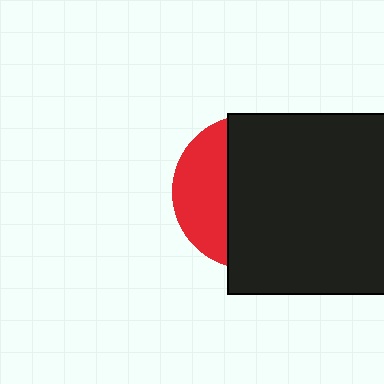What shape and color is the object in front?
The object in front is a black square.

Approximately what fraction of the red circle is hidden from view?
Roughly 67% of the red circle is hidden behind the black square.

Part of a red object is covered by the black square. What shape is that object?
It is a circle.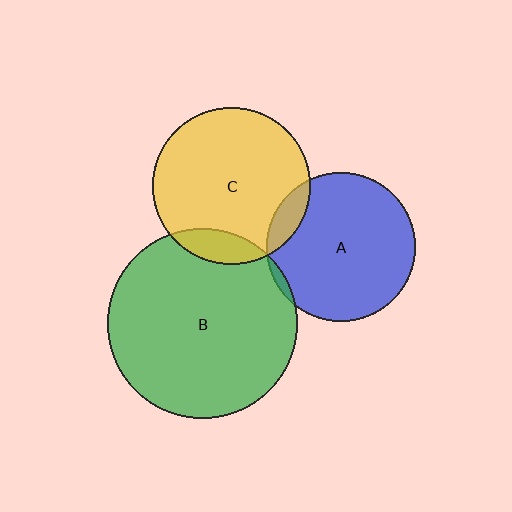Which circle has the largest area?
Circle B (green).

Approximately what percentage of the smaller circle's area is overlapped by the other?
Approximately 10%.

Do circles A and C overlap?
Yes.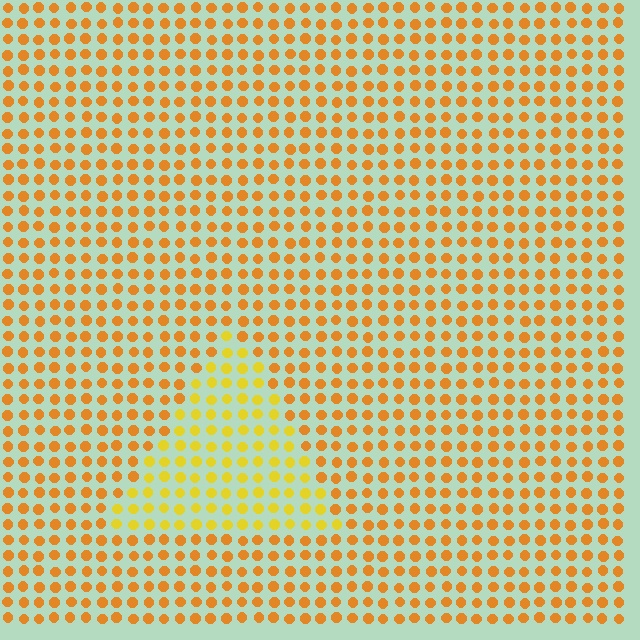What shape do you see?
I see a triangle.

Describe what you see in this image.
The image is filled with small orange elements in a uniform arrangement. A triangle-shaped region is visible where the elements are tinted to a slightly different hue, forming a subtle color boundary.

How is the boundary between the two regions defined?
The boundary is defined purely by a slight shift in hue (about 24 degrees). Spacing, size, and orientation are identical on both sides.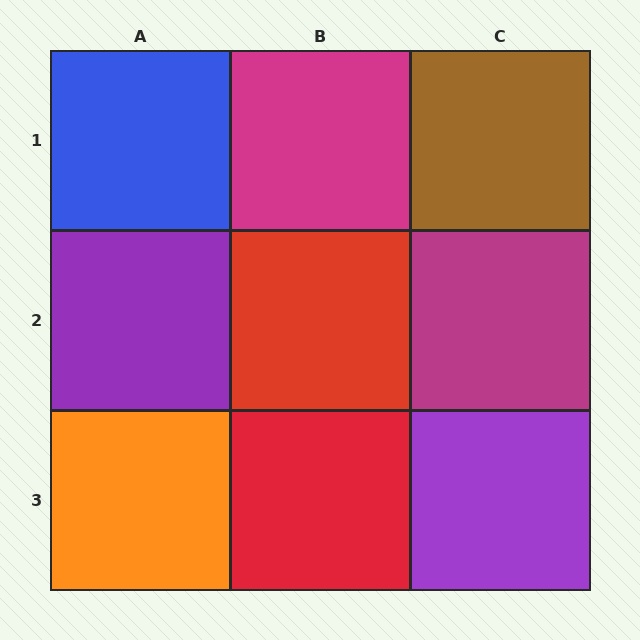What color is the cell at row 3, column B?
Red.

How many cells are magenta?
2 cells are magenta.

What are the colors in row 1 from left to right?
Blue, magenta, brown.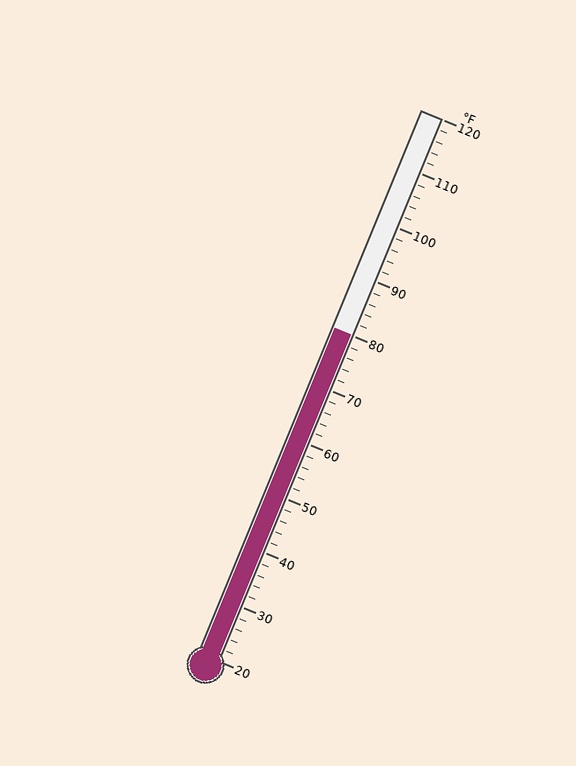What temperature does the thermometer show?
The thermometer shows approximately 80°F.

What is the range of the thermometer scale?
The thermometer scale ranges from 20°F to 120°F.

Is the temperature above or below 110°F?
The temperature is below 110°F.